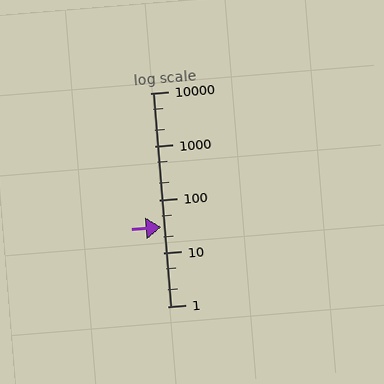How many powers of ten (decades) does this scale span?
The scale spans 4 decades, from 1 to 10000.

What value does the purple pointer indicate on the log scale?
The pointer indicates approximately 31.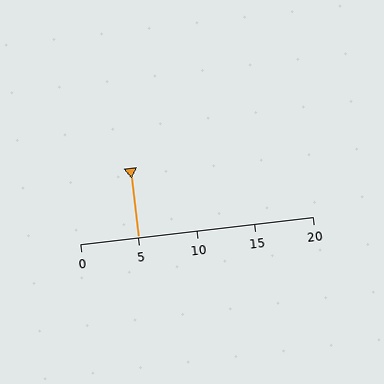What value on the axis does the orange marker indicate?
The marker indicates approximately 5.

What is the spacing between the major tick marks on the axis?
The major ticks are spaced 5 apart.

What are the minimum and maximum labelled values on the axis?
The axis runs from 0 to 20.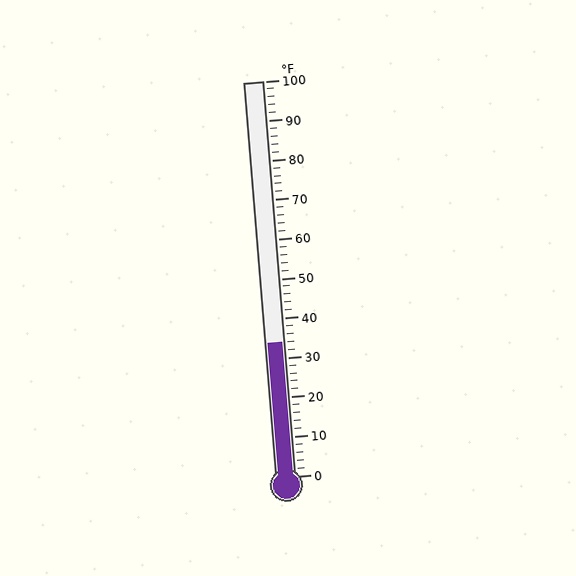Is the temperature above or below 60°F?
The temperature is below 60°F.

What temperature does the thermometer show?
The thermometer shows approximately 34°F.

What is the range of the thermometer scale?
The thermometer scale ranges from 0°F to 100°F.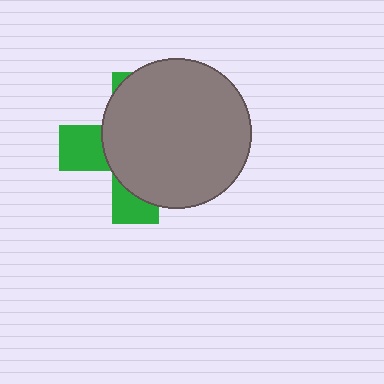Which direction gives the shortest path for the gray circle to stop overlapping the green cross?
Moving right gives the shortest separation.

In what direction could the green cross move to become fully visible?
The green cross could move left. That would shift it out from behind the gray circle entirely.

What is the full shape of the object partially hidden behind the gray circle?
The partially hidden object is a green cross.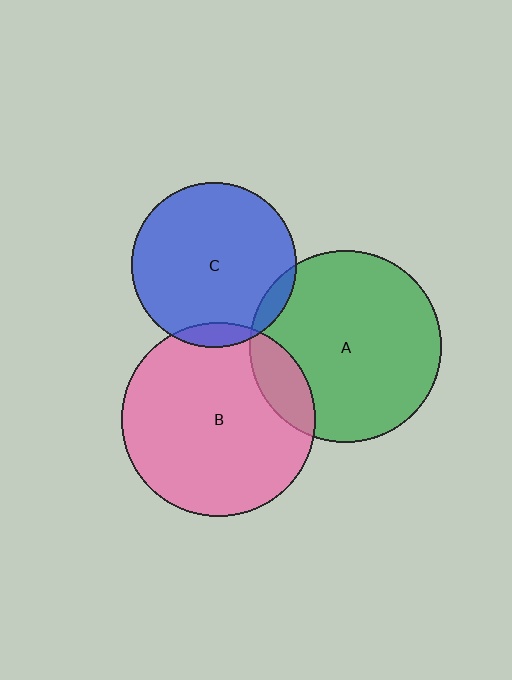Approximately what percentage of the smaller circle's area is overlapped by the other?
Approximately 5%.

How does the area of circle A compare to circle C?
Approximately 1.4 times.